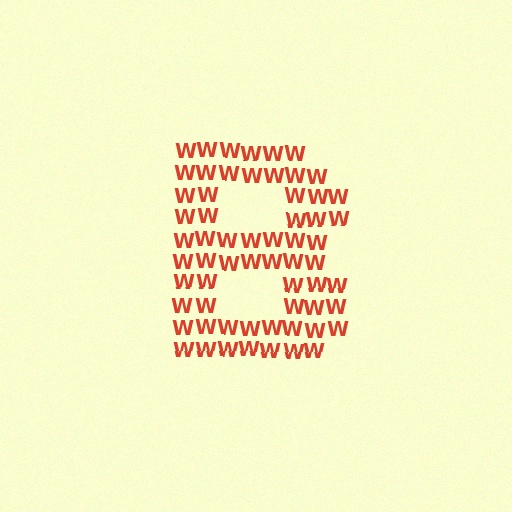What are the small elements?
The small elements are letter W's.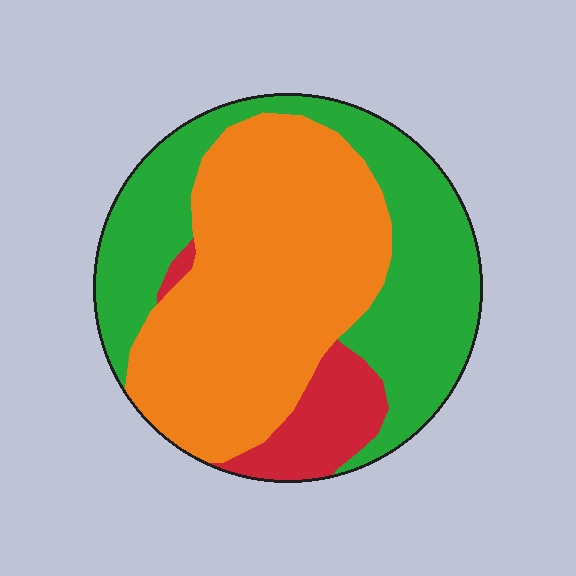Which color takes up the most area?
Orange, at roughly 50%.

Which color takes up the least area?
Red, at roughly 10%.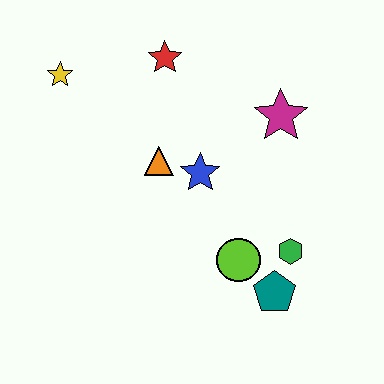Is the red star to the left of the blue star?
Yes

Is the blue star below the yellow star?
Yes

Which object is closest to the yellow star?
The red star is closest to the yellow star.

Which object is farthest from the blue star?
The yellow star is farthest from the blue star.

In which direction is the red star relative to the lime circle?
The red star is above the lime circle.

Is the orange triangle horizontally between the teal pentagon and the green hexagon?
No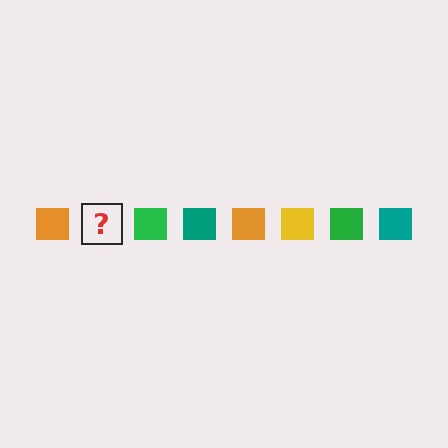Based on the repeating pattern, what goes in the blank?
The blank should be a yellow square.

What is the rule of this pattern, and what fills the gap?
The rule is that the pattern cycles through orange, yellow, green, teal squares. The gap should be filled with a yellow square.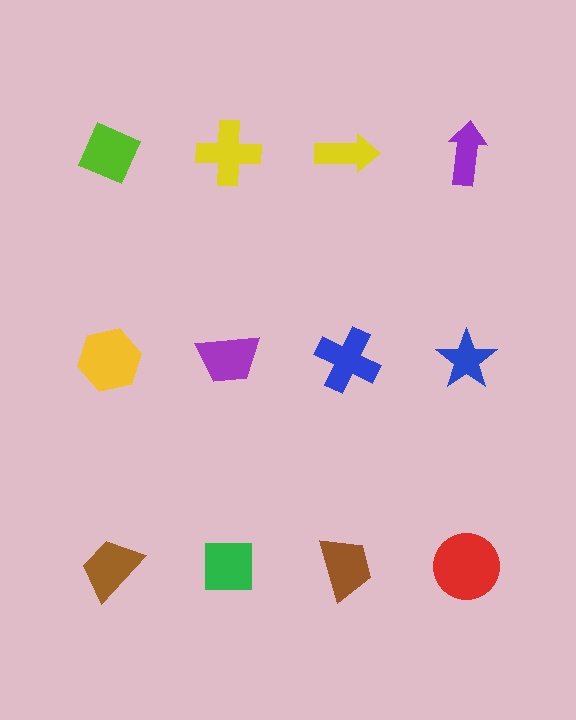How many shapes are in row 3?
4 shapes.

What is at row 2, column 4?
A blue star.